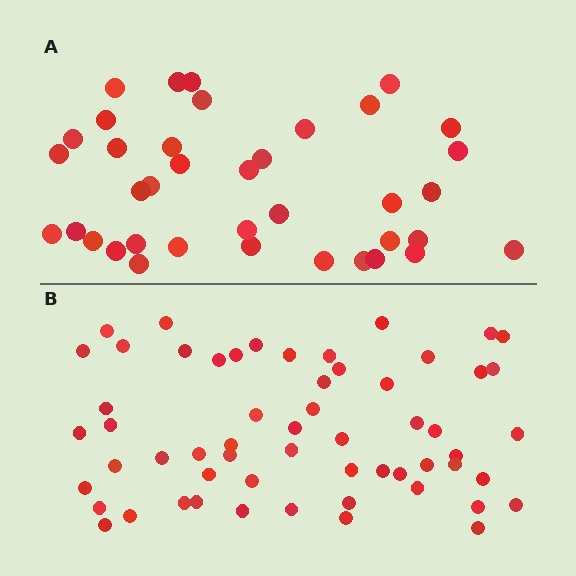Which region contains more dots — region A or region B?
Region B (the bottom region) has more dots.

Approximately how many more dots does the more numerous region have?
Region B has approximately 20 more dots than region A.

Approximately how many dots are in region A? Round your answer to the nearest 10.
About 40 dots. (The exact count is 38, which rounds to 40.)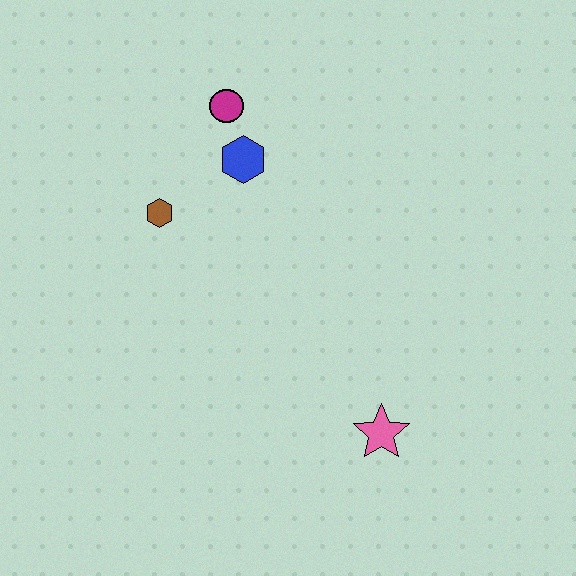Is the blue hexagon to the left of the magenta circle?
No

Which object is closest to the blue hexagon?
The magenta circle is closest to the blue hexagon.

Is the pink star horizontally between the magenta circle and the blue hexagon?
No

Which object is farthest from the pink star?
The magenta circle is farthest from the pink star.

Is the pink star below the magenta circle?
Yes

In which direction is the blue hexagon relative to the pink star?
The blue hexagon is above the pink star.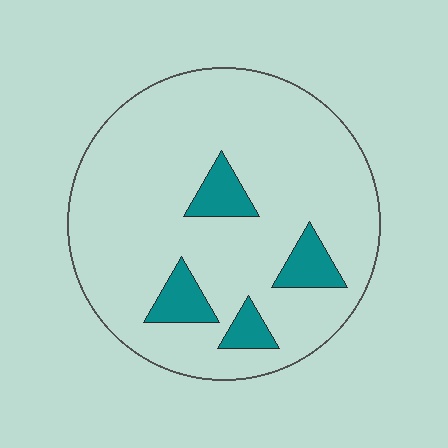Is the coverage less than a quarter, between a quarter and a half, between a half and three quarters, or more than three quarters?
Less than a quarter.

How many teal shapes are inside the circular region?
4.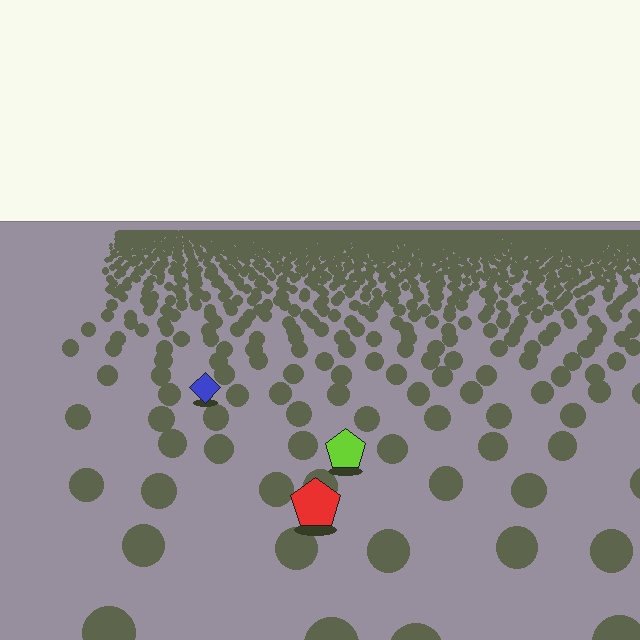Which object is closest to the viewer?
The red pentagon is closest. The texture marks near it are larger and more spread out.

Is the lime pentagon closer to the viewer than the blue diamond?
Yes. The lime pentagon is closer — you can tell from the texture gradient: the ground texture is coarser near it.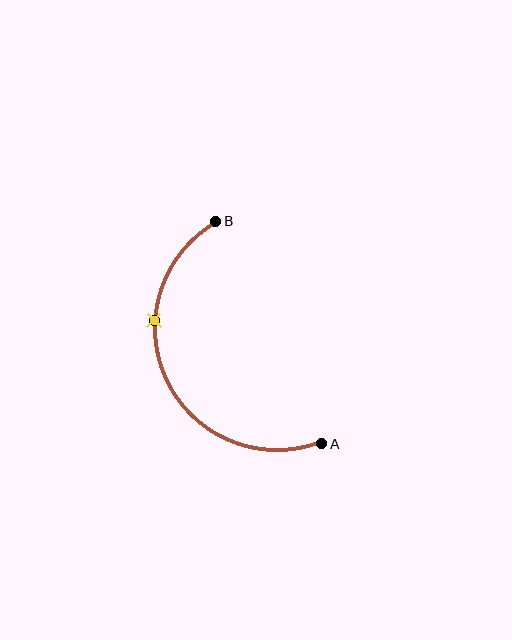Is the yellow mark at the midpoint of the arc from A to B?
No. The yellow mark lies on the arc but is closer to endpoint B. The arc midpoint would be at the point on the curve equidistant along the arc from both A and B.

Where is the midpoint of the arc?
The arc midpoint is the point on the curve farthest from the straight line joining A and B. It sits to the left of that line.